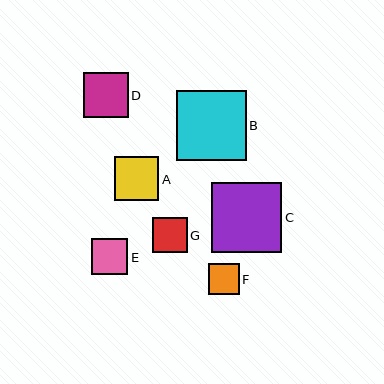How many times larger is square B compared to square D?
Square B is approximately 1.6 times the size of square D.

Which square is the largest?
Square C is the largest with a size of approximately 70 pixels.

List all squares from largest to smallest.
From largest to smallest: C, B, D, A, E, G, F.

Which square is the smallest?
Square F is the smallest with a size of approximately 31 pixels.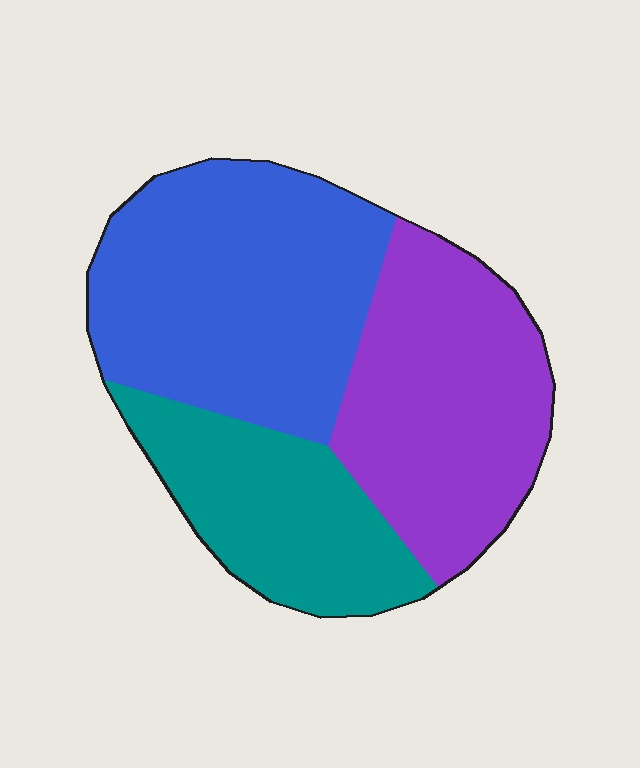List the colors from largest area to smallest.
From largest to smallest: blue, purple, teal.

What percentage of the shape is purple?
Purple covers 34% of the shape.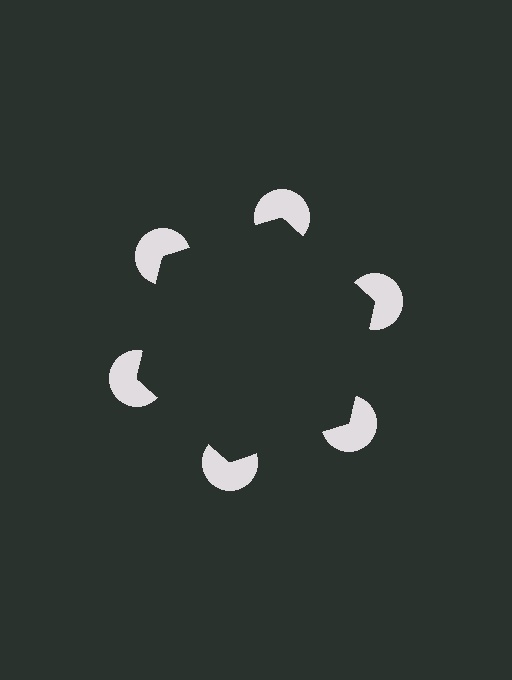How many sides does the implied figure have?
6 sides.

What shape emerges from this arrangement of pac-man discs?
An illusory hexagon — its edges are inferred from the aligned wedge cuts in the pac-man discs, not physically drawn.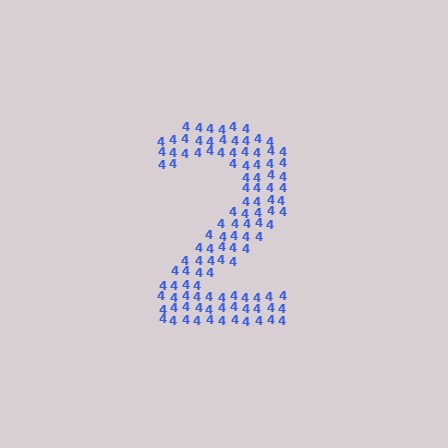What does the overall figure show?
The overall figure shows the digit 2.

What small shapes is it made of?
It is made of small digit 4's.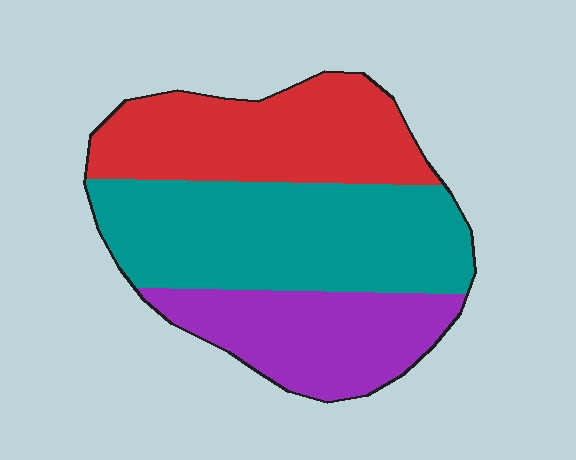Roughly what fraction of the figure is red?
Red takes up about one third (1/3) of the figure.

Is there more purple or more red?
Red.